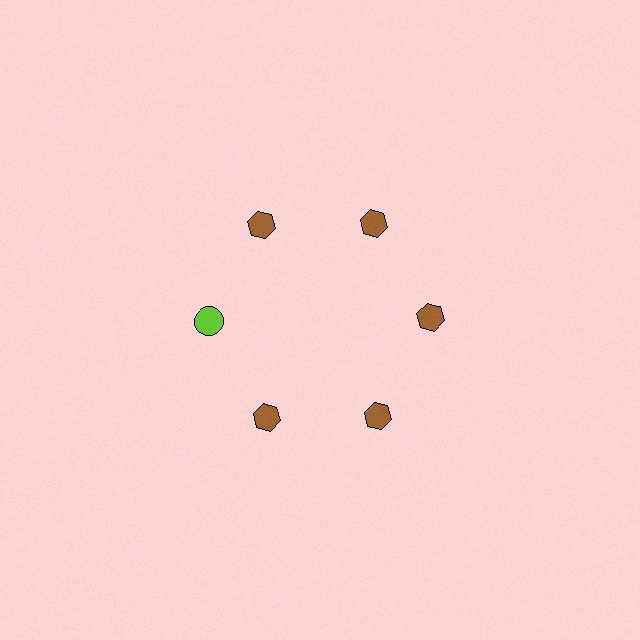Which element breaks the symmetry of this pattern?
The lime circle at roughly the 9 o'clock position breaks the symmetry. All other shapes are brown hexagons.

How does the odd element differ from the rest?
It differs in both color (lime instead of brown) and shape (circle instead of hexagon).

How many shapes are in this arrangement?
There are 6 shapes arranged in a ring pattern.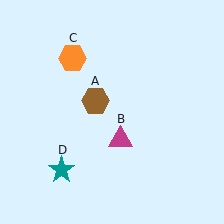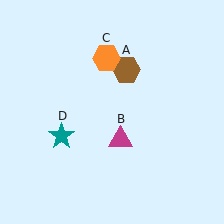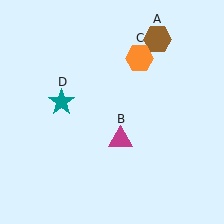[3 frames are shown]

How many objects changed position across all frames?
3 objects changed position: brown hexagon (object A), orange hexagon (object C), teal star (object D).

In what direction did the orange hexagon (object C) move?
The orange hexagon (object C) moved right.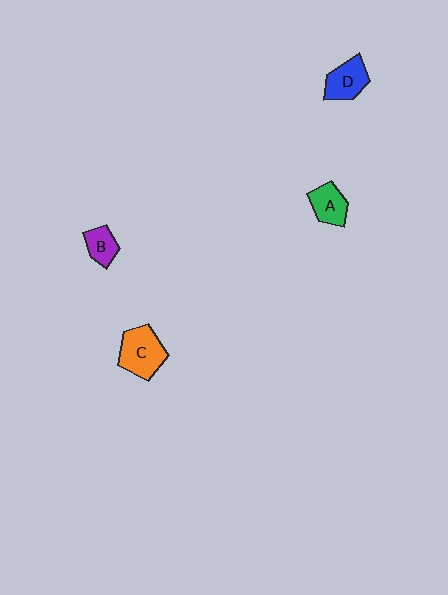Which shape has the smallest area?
Shape B (purple).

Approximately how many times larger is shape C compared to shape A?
Approximately 1.5 times.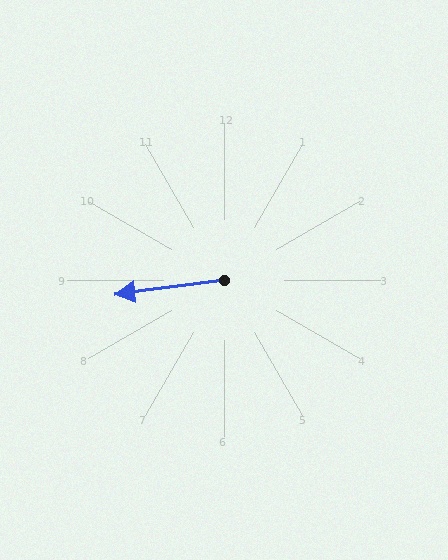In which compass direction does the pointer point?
West.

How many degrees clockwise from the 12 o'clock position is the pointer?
Approximately 263 degrees.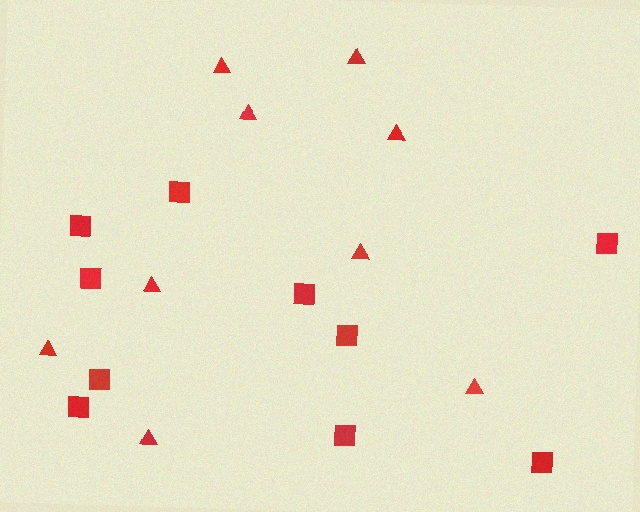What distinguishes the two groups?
There are 2 groups: one group of squares (10) and one group of triangles (9).